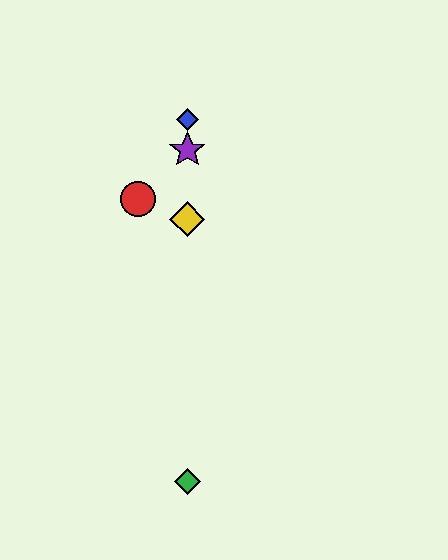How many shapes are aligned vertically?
4 shapes (the blue diamond, the green diamond, the yellow diamond, the purple star) are aligned vertically.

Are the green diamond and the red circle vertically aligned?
No, the green diamond is at x≈187 and the red circle is at x≈138.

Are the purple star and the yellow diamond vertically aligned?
Yes, both are at x≈187.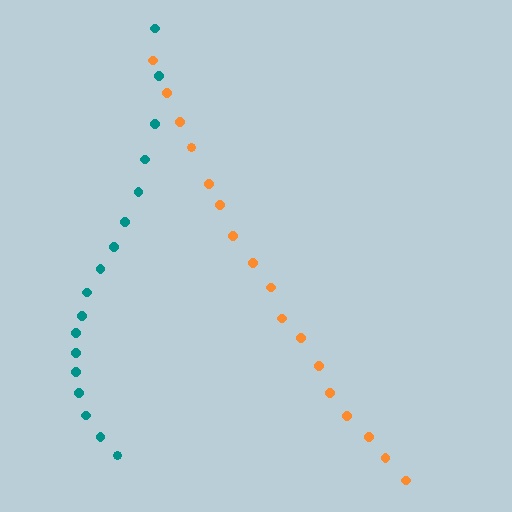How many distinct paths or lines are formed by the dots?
There are 2 distinct paths.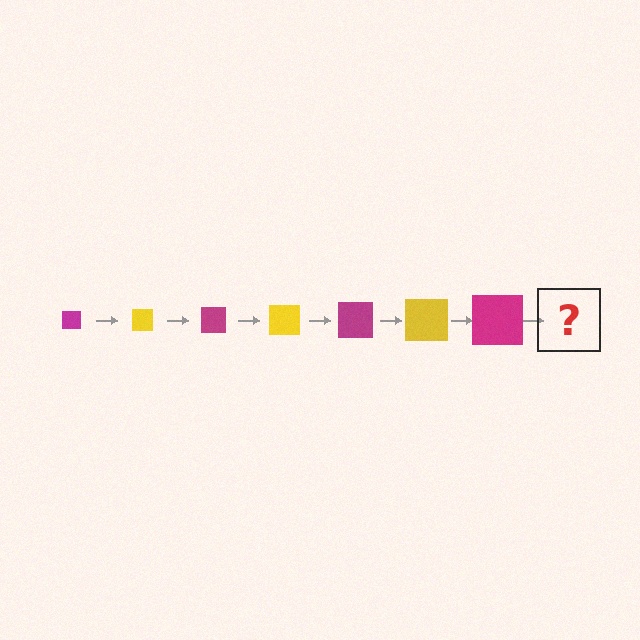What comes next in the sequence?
The next element should be a yellow square, larger than the previous one.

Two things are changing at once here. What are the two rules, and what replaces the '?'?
The two rules are that the square grows larger each step and the color cycles through magenta and yellow. The '?' should be a yellow square, larger than the previous one.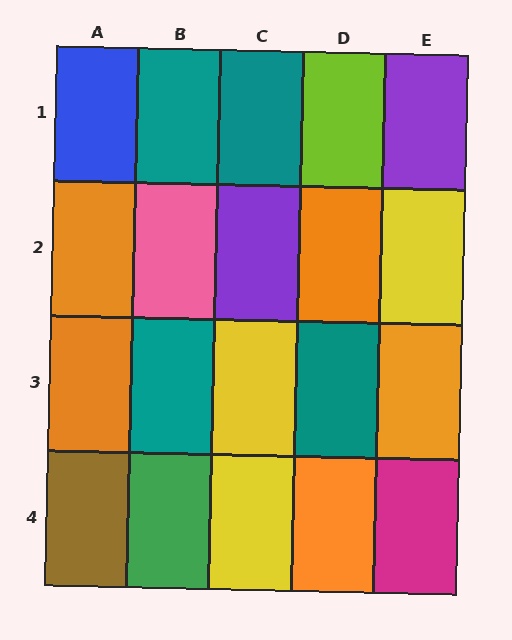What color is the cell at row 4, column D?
Orange.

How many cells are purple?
2 cells are purple.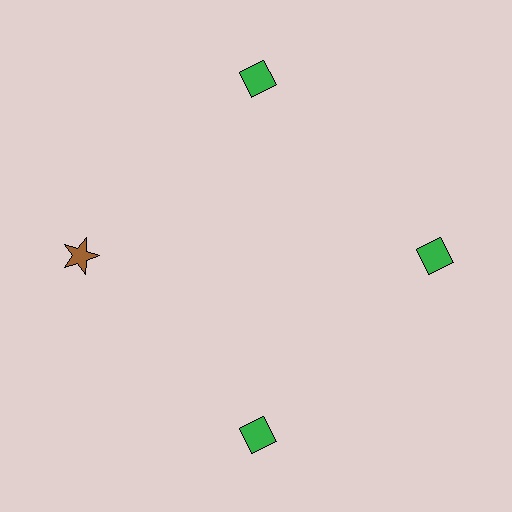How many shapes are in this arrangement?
There are 4 shapes arranged in a ring pattern.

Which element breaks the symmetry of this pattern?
The brown star at roughly the 9 o'clock position breaks the symmetry. All other shapes are green diamonds.